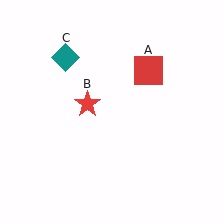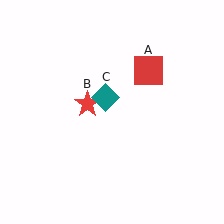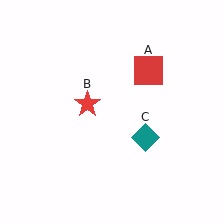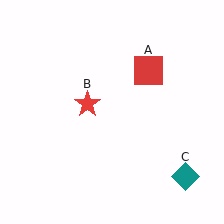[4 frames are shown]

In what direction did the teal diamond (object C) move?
The teal diamond (object C) moved down and to the right.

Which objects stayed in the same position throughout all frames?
Red square (object A) and red star (object B) remained stationary.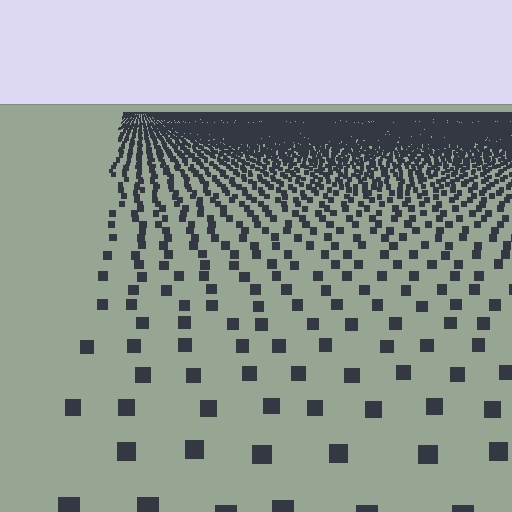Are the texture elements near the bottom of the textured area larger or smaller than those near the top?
Larger. Near the bottom, elements are closer to the viewer and appear at a bigger on-screen size.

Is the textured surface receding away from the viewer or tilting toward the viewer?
The surface is receding away from the viewer. Texture elements get smaller and denser toward the top.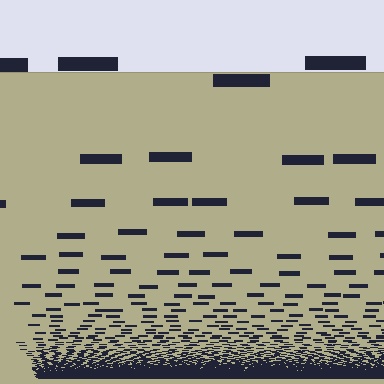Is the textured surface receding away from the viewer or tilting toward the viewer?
The surface appears to tilt toward the viewer. Texture elements get larger and sparser toward the top.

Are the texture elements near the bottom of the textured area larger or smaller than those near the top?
Smaller. The gradient is inverted — elements near the bottom are smaller and denser.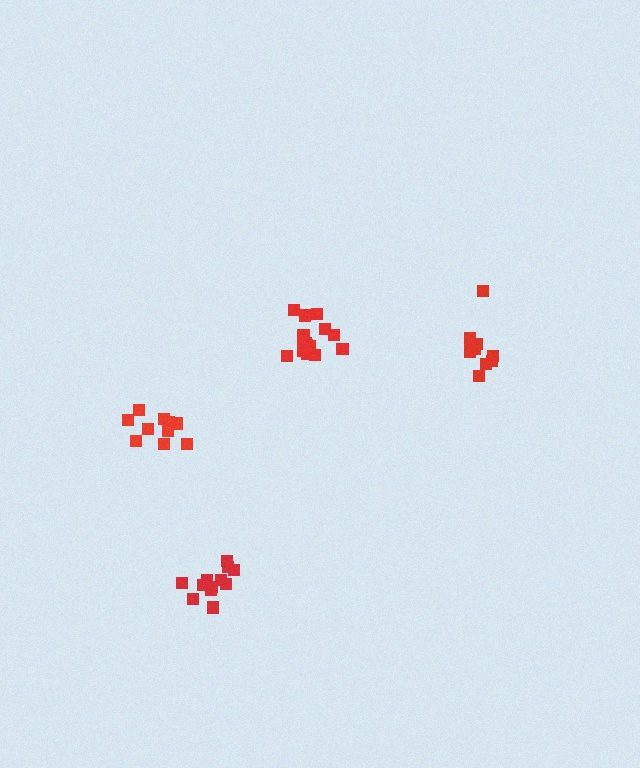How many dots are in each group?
Group 1: 12 dots, Group 2: 10 dots, Group 3: 10 dots, Group 4: 15 dots (47 total).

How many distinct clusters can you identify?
There are 4 distinct clusters.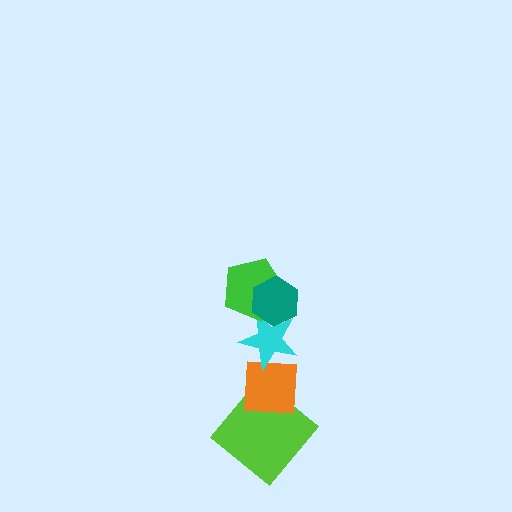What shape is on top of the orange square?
The cyan star is on top of the orange square.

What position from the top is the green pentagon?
The green pentagon is 2nd from the top.